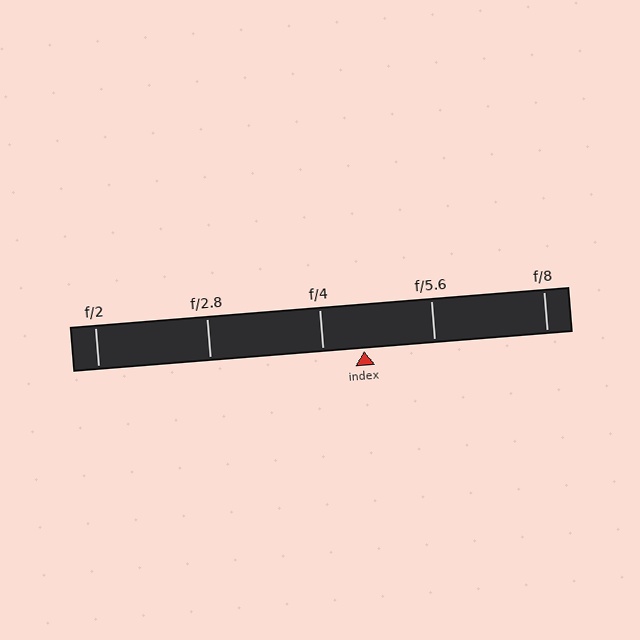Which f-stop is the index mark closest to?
The index mark is closest to f/4.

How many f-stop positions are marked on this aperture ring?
There are 5 f-stop positions marked.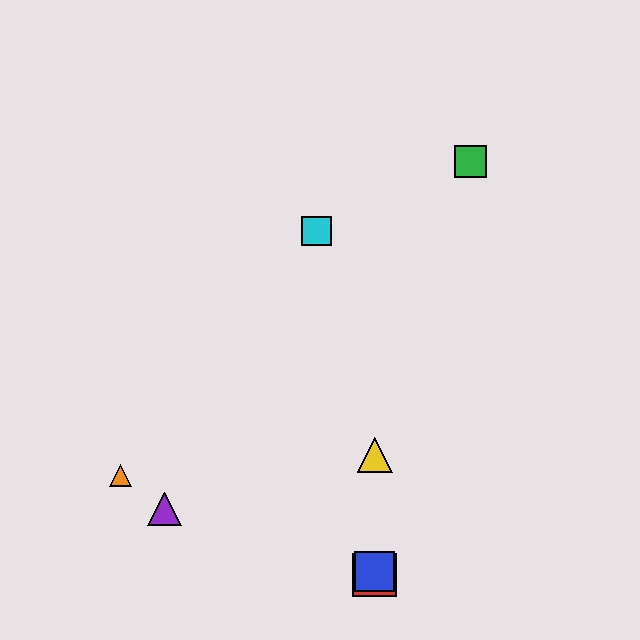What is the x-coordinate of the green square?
The green square is at x≈471.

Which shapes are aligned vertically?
The red square, the blue square, the yellow triangle are aligned vertically.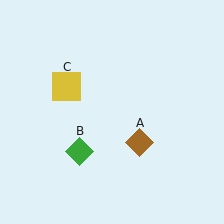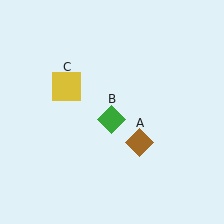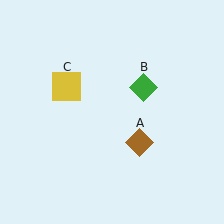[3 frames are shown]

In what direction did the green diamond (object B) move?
The green diamond (object B) moved up and to the right.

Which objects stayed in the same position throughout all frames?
Brown diamond (object A) and yellow square (object C) remained stationary.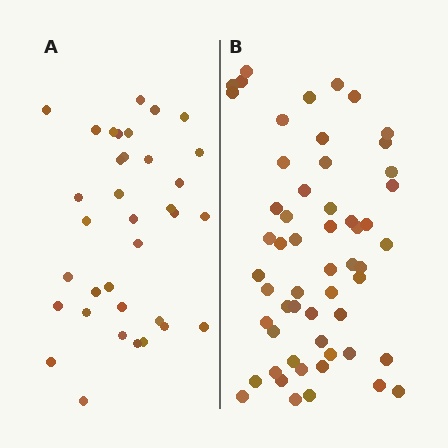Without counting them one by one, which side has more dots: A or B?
Region B (the right region) has more dots.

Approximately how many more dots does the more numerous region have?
Region B has approximately 20 more dots than region A.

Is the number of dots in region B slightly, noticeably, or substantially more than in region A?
Region B has substantially more. The ratio is roughly 1.6 to 1.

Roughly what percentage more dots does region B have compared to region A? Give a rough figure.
About 60% more.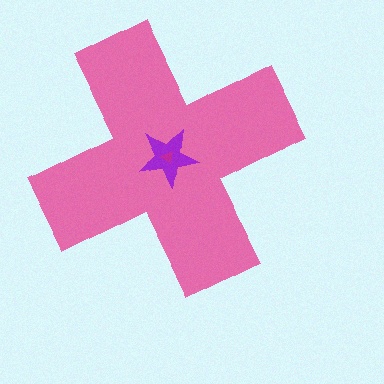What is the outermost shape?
The pink cross.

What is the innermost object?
The magenta triangle.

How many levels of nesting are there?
3.